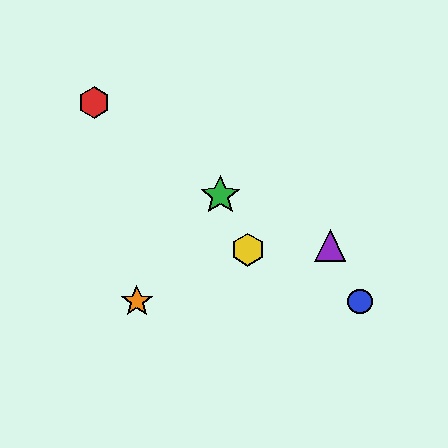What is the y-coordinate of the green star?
The green star is at y≈195.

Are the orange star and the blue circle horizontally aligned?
Yes, both are at y≈302.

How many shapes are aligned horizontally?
2 shapes (the blue circle, the orange star) are aligned horizontally.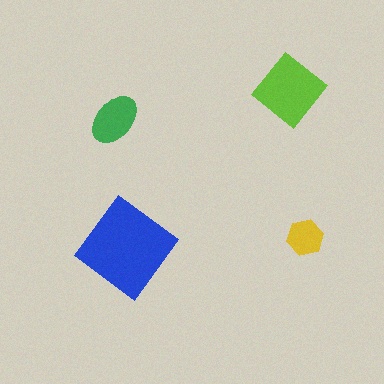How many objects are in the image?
There are 4 objects in the image.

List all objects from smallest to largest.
The yellow hexagon, the green ellipse, the lime diamond, the blue diamond.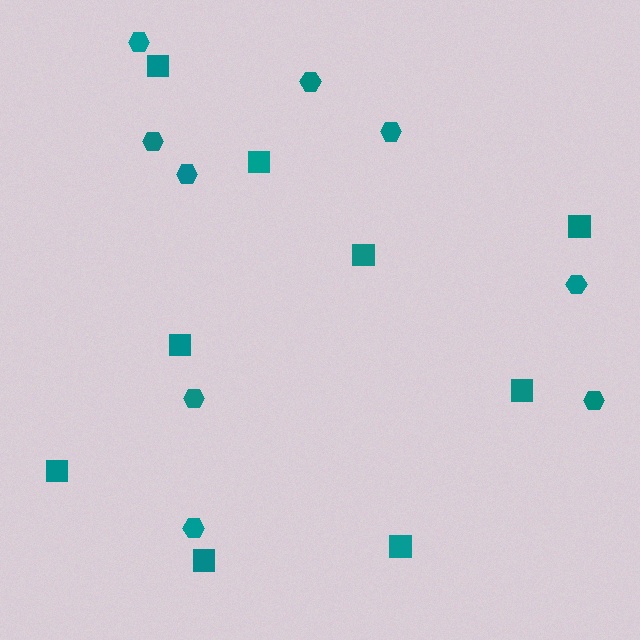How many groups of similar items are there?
There are 2 groups: one group of squares (9) and one group of hexagons (9).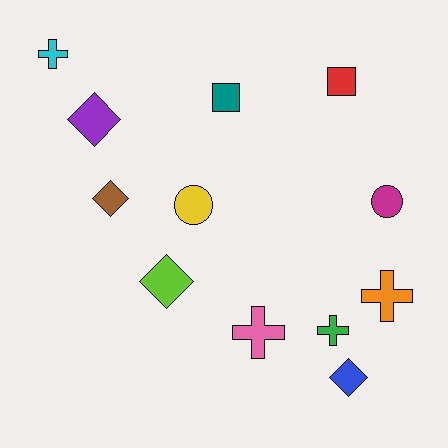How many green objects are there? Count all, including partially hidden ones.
There is 1 green object.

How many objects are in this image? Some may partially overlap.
There are 12 objects.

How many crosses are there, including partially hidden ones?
There are 4 crosses.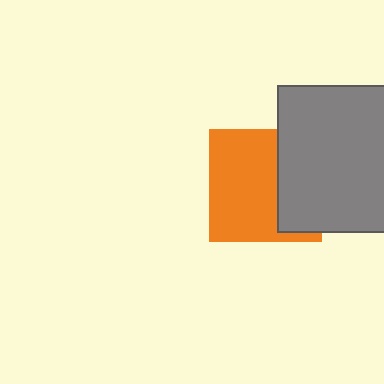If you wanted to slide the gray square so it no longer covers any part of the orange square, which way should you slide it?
Slide it right — that is the most direct way to separate the two shapes.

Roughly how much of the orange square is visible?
About half of it is visible (roughly 64%).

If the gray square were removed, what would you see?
You would see the complete orange square.